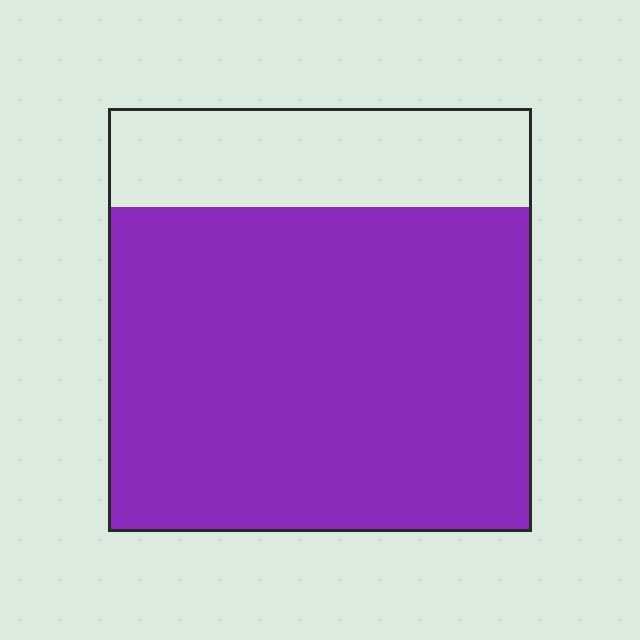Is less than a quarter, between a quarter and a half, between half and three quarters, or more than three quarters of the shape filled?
More than three quarters.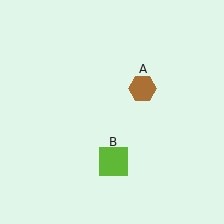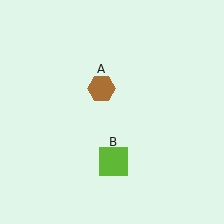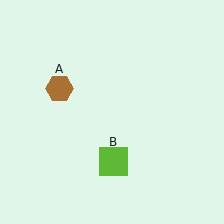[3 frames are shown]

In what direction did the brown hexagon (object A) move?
The brown hexagon (object A) moved left.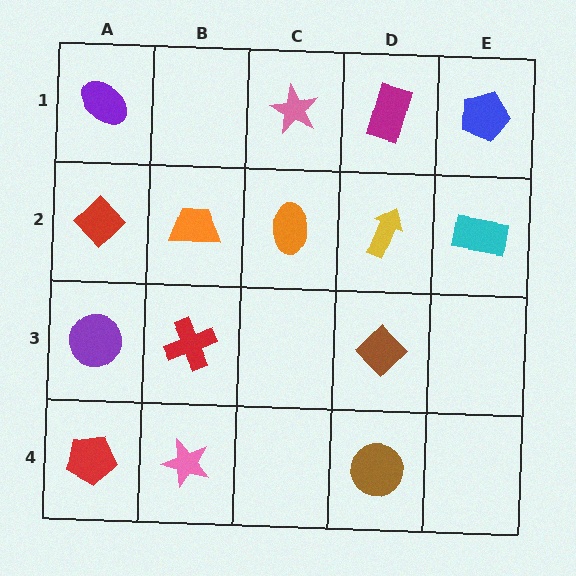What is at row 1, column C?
A pink star.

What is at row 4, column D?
A brown circle.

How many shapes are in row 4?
3 shapes.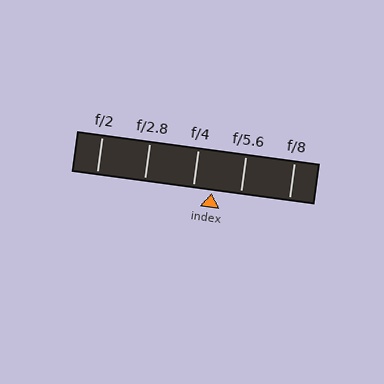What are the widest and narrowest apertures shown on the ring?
The widest aperture shown is f/2 and the narrowest is f/8.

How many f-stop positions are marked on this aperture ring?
There are 5 f-stop positions marked.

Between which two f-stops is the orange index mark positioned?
The index mark is between f/4 and f/5.6.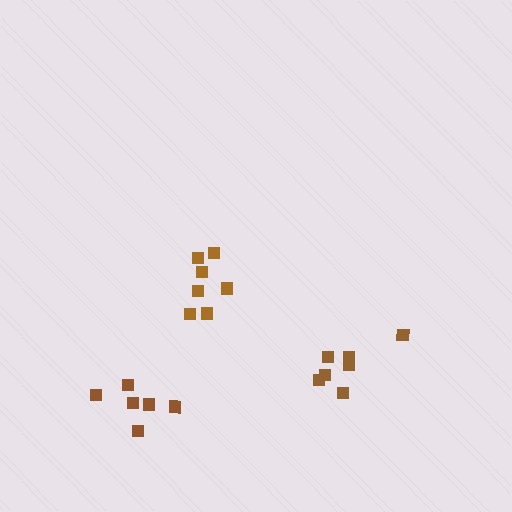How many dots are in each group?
Group 1: 7 dots, Group 2: 6 dots, Group 3: 7 dots (20 total).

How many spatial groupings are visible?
There are 3 spatial groupings.